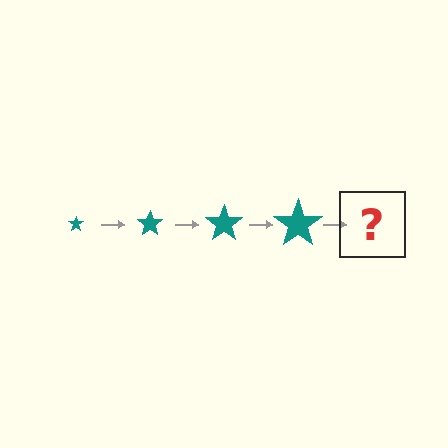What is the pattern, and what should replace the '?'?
The pattern is that the star gets progressively larger each step. The '?' should be a teal star, larger than the previous one.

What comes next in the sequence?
The next element should be a teal star, larger than the previous one.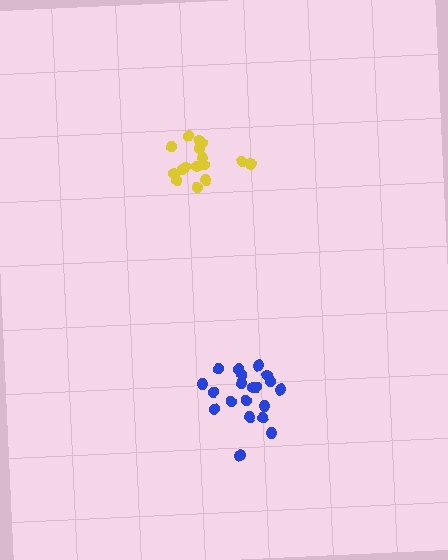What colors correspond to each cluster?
The clusters are colored: blue, yellow.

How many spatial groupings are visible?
There are 2 spatial groupings.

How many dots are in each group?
Group 1: 20 dots, Group 2: 16 dots (36 total).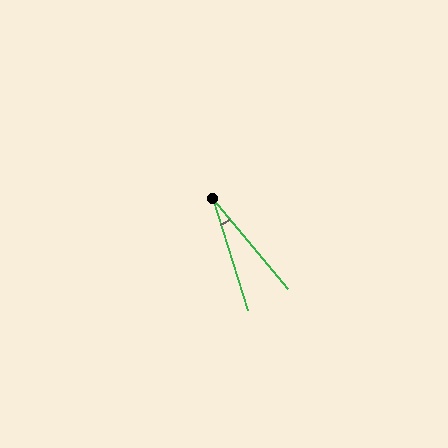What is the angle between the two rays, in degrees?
Approximately 22 degrees.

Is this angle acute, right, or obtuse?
It is acute.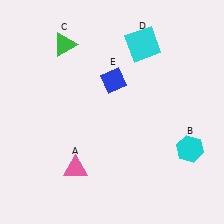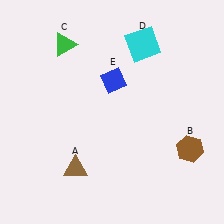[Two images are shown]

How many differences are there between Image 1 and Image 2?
There are 2 differences between the two images.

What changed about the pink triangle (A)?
In Image 1, A is pink. In Image 2, it changed to brown.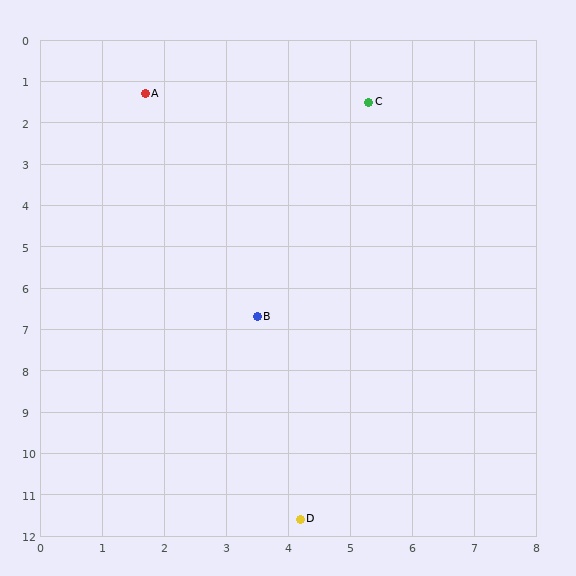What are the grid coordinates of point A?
Point A is at approximately (1.7, 1.3).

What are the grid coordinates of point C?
Point C is at approximately (5.3, 1.5).